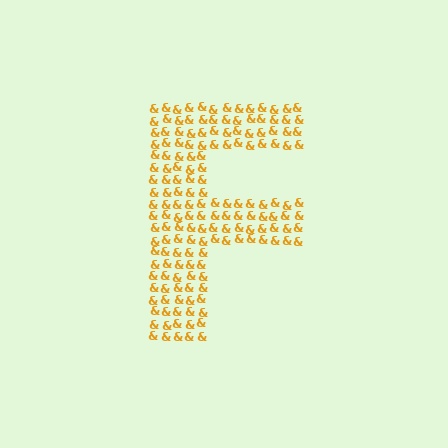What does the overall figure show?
The overall figure shows the letter F.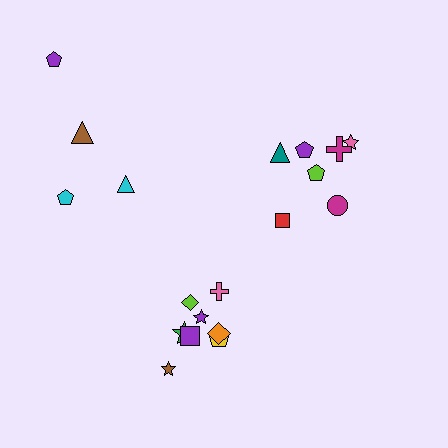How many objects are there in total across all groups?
There are 19 objects.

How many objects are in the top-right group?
There are 7 objects.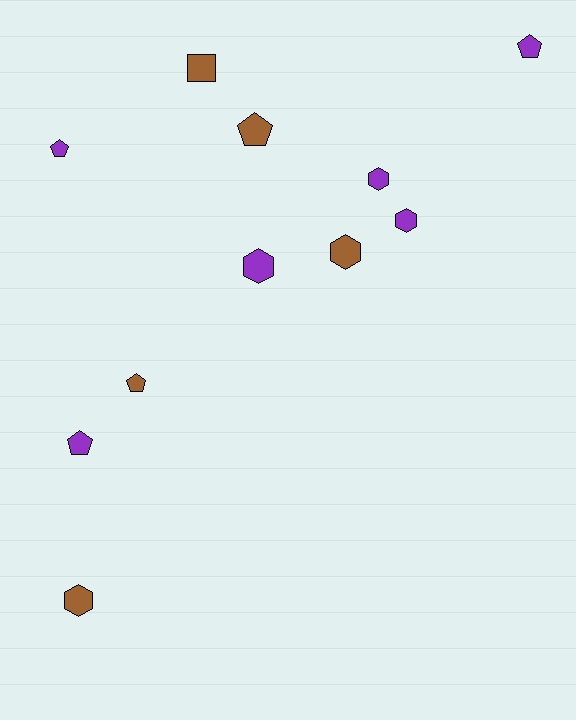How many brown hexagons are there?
There are 2 brown hexagons.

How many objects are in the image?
There are 11 objects.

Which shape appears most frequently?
Pentagon, with 5 objects.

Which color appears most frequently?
Purple, with 6 objects.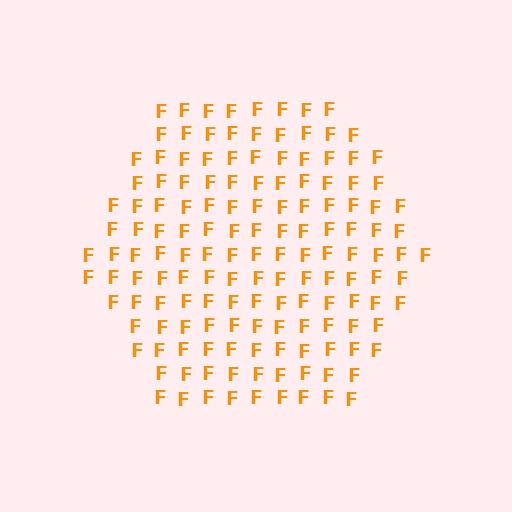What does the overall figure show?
The overall figure shows a hexagon.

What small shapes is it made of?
It is made of small letter F's.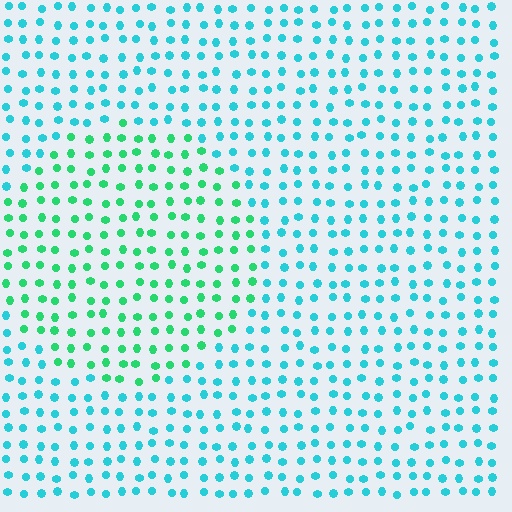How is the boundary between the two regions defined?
The boundary is defined purely by a slight shift in hue (about 39 degrees). Spacing, size, and orientation are identical on both sides.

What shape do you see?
I see a circle.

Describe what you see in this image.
The image is filled with small cyan elements in a uniform arrangement. A circle-shaped region is visible where the elements are tinted to a slightly different hue, forming a subtle color boundary.